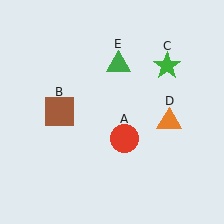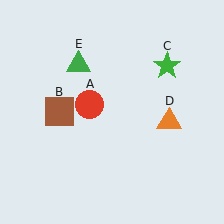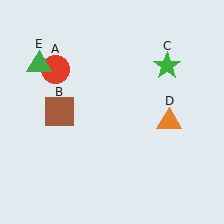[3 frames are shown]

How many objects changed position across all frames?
2 objects changed position: red circle (object A), green triangle (object E).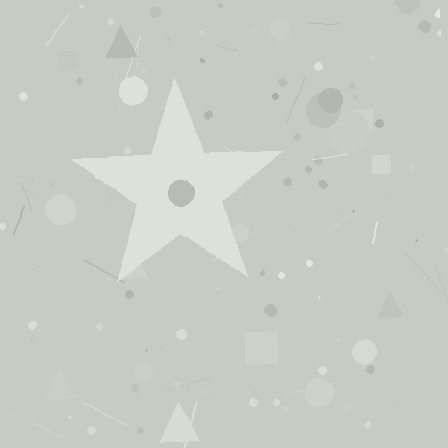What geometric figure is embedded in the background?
A star is embedded in the background.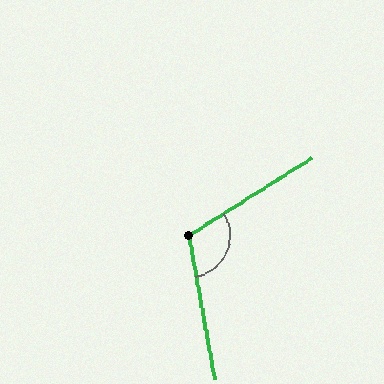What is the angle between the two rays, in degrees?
Approximately 112 degrees.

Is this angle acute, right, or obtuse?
It is obtuse.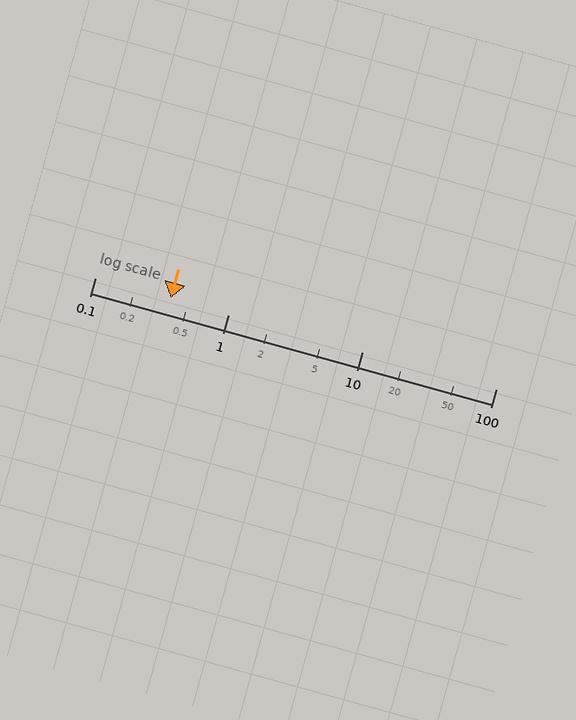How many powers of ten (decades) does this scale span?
The scale spans 3 decades, from 0.1 to 100.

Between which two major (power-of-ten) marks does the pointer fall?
The pointer is between 0.1 and 1.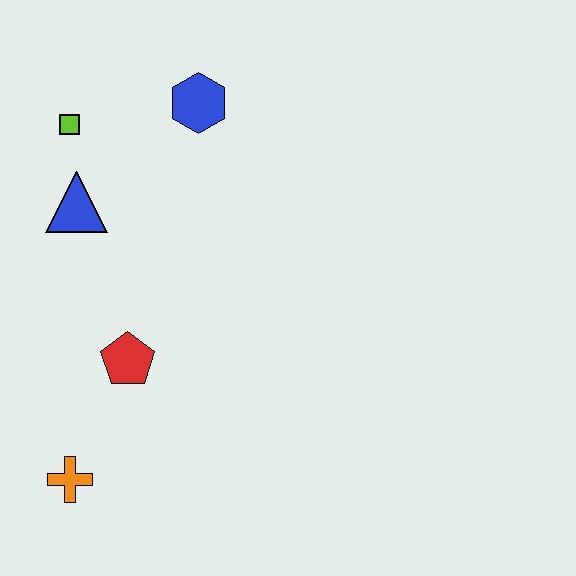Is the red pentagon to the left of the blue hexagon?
Yes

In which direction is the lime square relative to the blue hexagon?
The lime square is to the left of the blue hexagon.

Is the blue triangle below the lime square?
Yes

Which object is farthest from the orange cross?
The blue hexagon is farthest from the orange cross.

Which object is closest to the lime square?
The blue triangle is closest to the lime square.